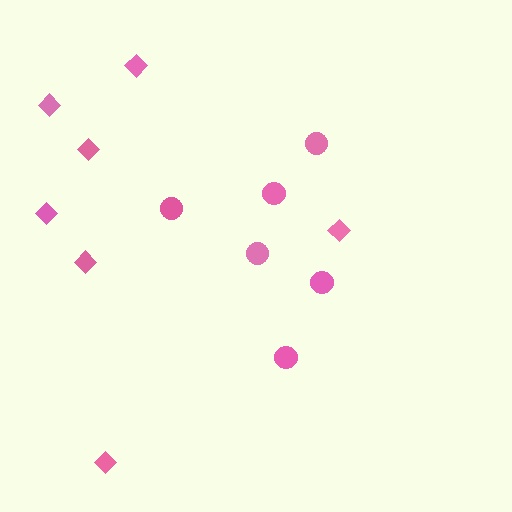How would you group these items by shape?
There are 2 groups: one group of circles (6) and one group of diamonds (7).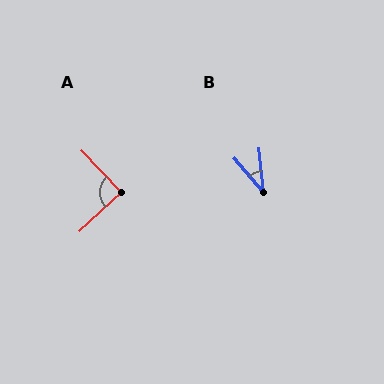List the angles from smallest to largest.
B (34°), A (90°).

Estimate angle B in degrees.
Approximately 34 degrees.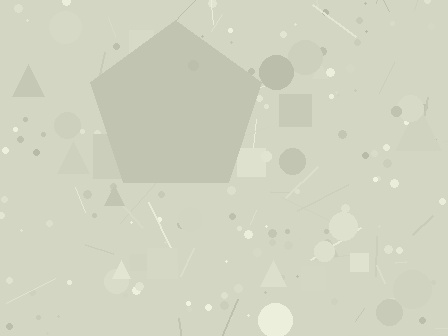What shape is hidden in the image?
A pentagon is hidden in the image.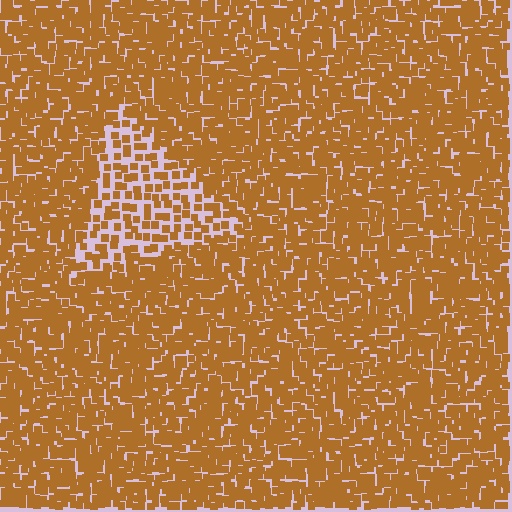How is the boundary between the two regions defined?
The boundary is defined by a change in element density (approximately 2.1x ratio). All elements are the same color, size, and shape.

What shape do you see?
I see a triangle.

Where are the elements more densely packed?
The elements are more densely packed outside the triangle boundary.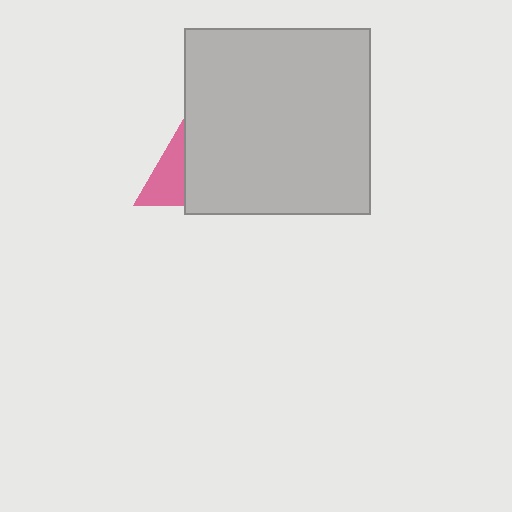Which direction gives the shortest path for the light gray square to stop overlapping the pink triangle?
Moving right gives the shortest separation.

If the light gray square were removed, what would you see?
You would see the complete pink triangle.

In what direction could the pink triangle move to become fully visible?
The pink triangle could move left. That would shift it out from behind the light gray square entirely.